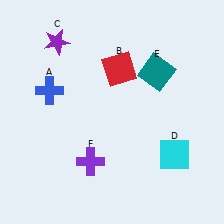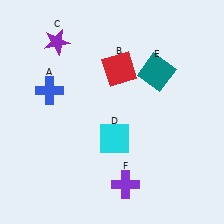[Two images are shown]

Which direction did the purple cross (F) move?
The purple cross (F) moved right.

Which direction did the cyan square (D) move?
The cyan square (D) moved left.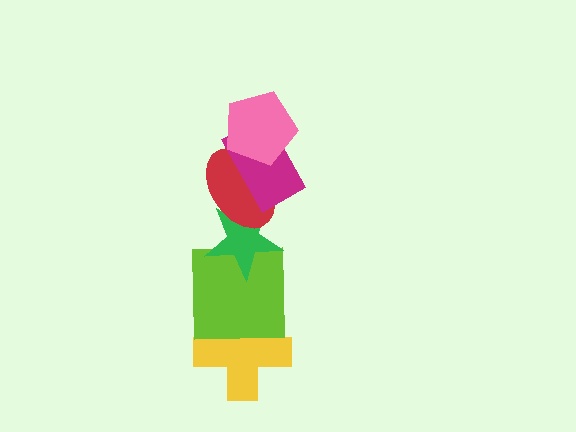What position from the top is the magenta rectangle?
The magenta rectangle is 2nd from the top.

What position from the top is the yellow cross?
The yellow cross is 6th from the top.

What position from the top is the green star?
The green star is 4th from the top.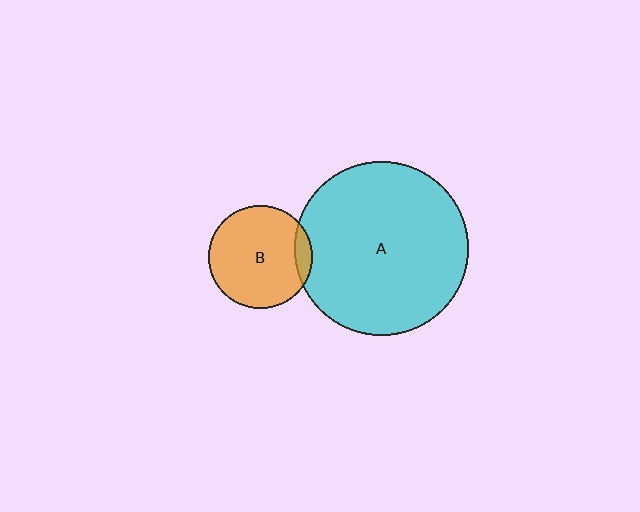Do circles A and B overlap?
Yes.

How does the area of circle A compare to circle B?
Approximately 2.8 times.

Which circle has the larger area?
Circle A (cyan).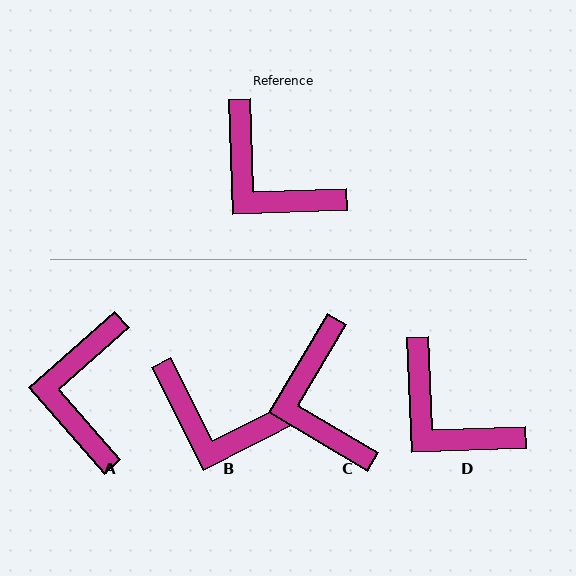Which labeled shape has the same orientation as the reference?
D.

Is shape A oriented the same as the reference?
No, it is off by about 51 degrees.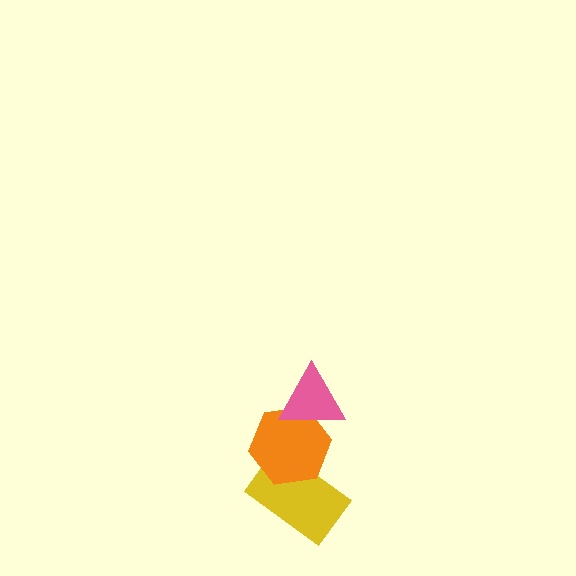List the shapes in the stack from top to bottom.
From top to bottom: the pink triangle, the orange hexagon, the yellow rectangle.